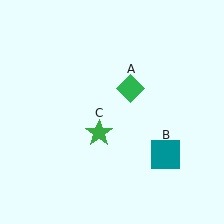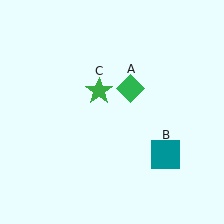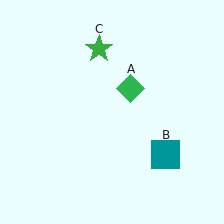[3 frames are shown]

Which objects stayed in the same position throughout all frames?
Green diamond (object A) and teal square (object B) remained stationary.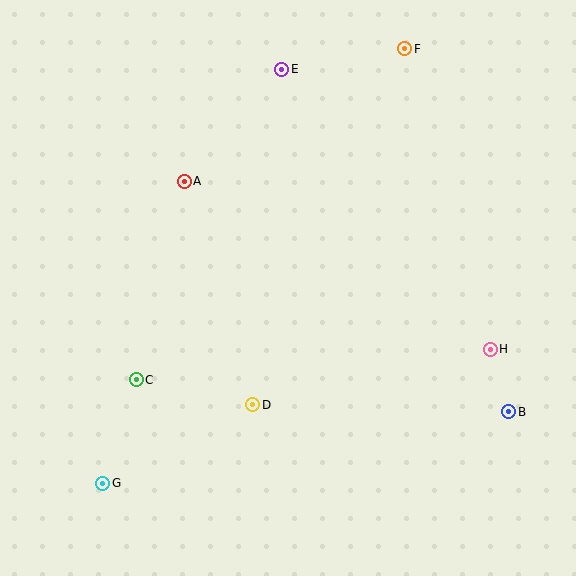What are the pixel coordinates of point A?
Point A is at (184, 182).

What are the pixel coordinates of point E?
Point E is at (282, 69).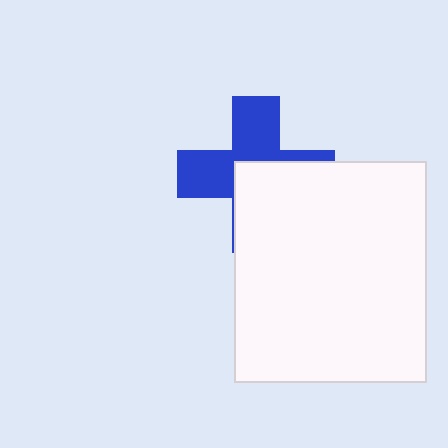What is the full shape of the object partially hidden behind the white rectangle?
The partially hidden object is a blue cross.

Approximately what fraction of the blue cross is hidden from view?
Roughly 49% of the blue cross is hidden behind the white rectangle.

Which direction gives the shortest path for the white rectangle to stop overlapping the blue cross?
Moving toward the lower-right gives the shortest separation.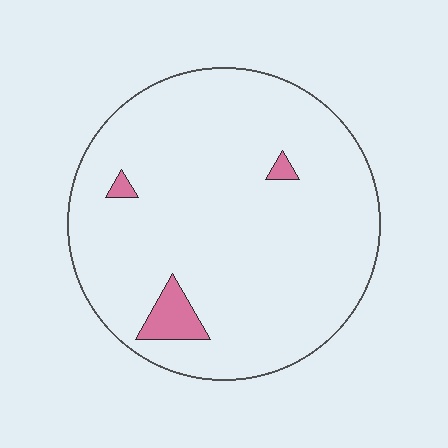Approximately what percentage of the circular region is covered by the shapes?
Approximately 5%.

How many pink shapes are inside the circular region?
3.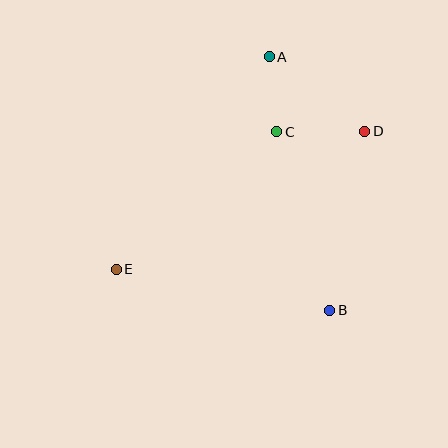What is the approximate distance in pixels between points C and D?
The distance between C and D is approximately 88 pixels.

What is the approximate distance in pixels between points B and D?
The distance between B and D is approximately 183 pixels.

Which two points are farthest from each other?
Points D and E are farthest from each other.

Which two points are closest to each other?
Points A and C are closest to each other.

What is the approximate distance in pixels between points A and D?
The distance between A and D is approximately 121 pixels.